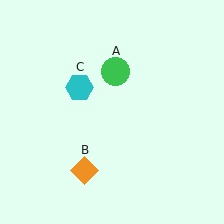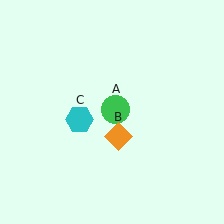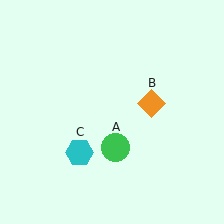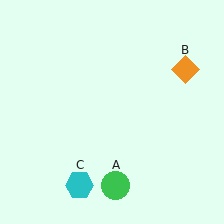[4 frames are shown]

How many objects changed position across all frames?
3 objects changed position: green circle (object A), orange diamond (object B), cyan hexagon (object C).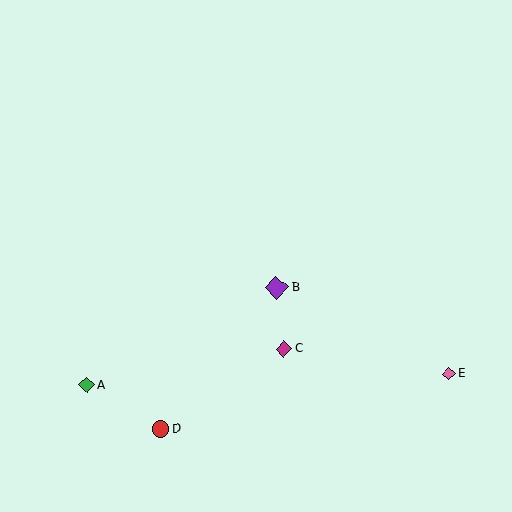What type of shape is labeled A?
Shape A is a green diamond.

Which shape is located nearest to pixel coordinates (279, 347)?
The magenta diamond (labeled C) at (284, 349) is nearest to that location.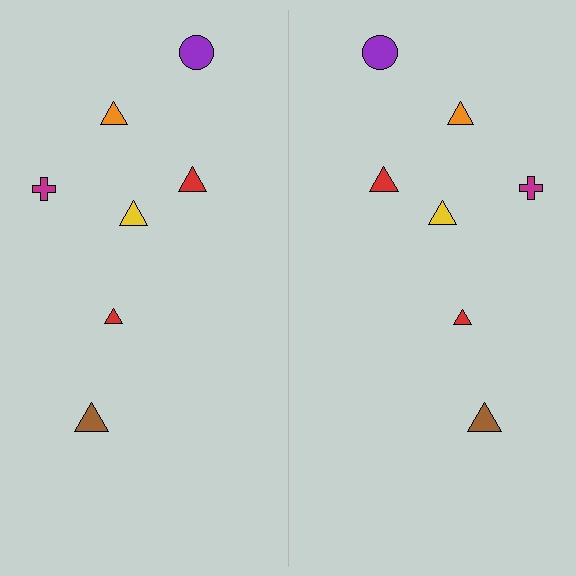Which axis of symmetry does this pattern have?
The pattern has a vertical axis of symmetry running through the center of the image.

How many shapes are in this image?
There are 14 shapes in this image.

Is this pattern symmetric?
Yes, this pattern has bilateral (reflection) symmetry.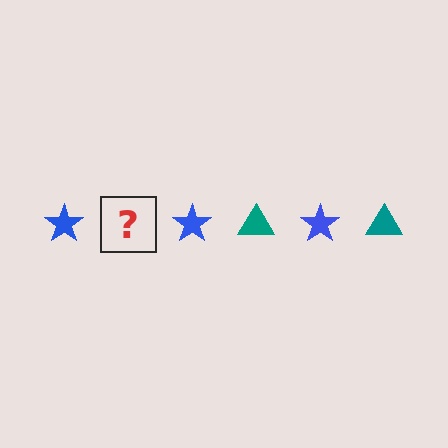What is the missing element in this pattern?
The missing element is a teal triangle.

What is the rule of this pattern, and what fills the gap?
The rule is that the pattern alternates between blue star and teal triangle. The gap should be filled with a teal triangle.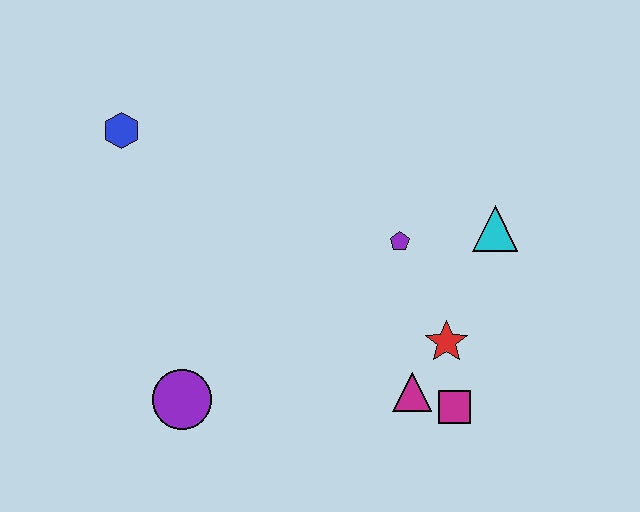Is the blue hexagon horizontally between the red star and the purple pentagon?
No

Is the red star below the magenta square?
No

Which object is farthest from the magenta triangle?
The blue hexagon is farthest from the magenta triangle.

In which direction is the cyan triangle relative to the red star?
The cyan triangle is above the red star.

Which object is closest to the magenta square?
The magenta triangle is closest to the magenta square.